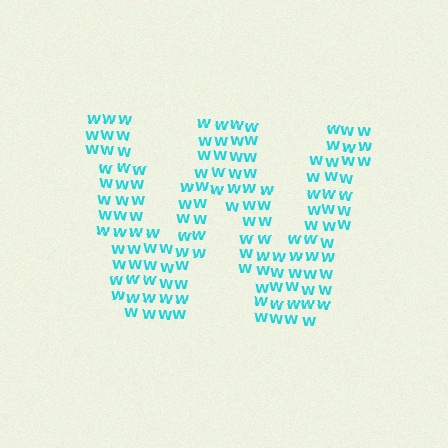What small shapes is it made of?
It is made of small letter W's.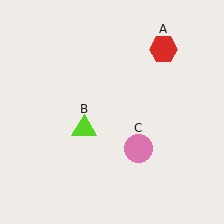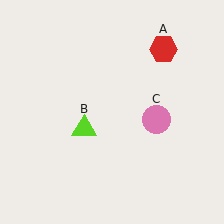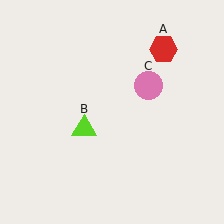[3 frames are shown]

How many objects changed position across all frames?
1 object changed position: pink circle (object C).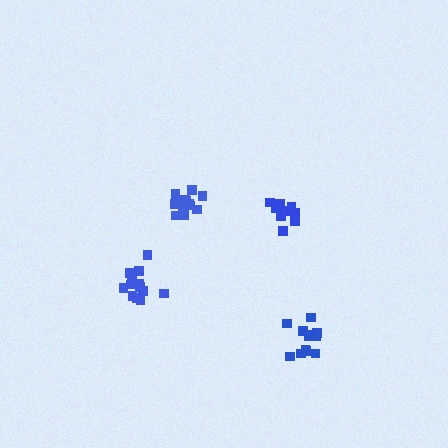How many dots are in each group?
Group 1: 13 dots, Group 2: 14 dots, Group 3: 12 dots, Group 4: 11 dots (50 total).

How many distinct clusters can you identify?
There are 4 distinct clusters.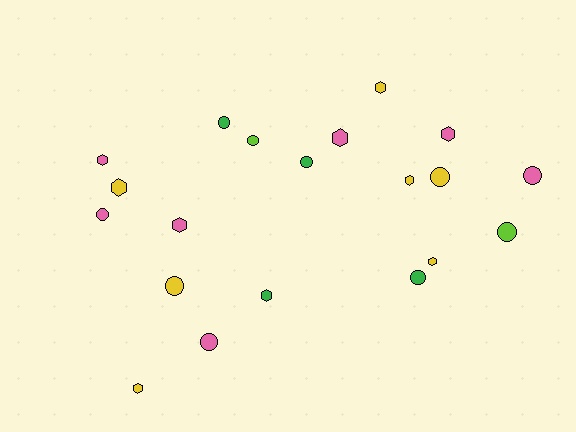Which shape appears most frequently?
Hexagon, with 10 objects.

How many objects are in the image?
There are 20 objects.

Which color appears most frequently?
Pink, with 7 objects.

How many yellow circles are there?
There are 2 yellow circles.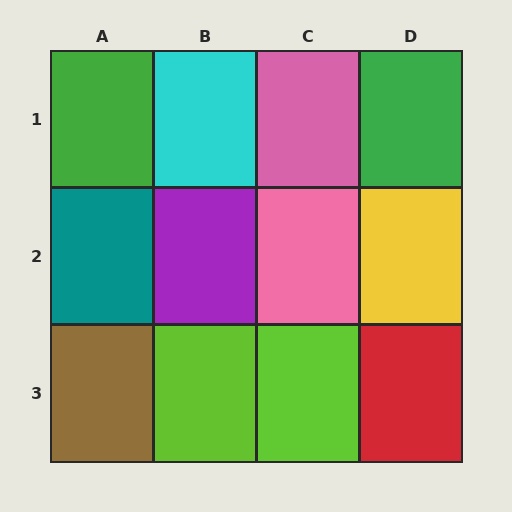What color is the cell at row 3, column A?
Brown.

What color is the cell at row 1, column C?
Pink.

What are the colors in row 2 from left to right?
Teal, purple, pink, yellow.